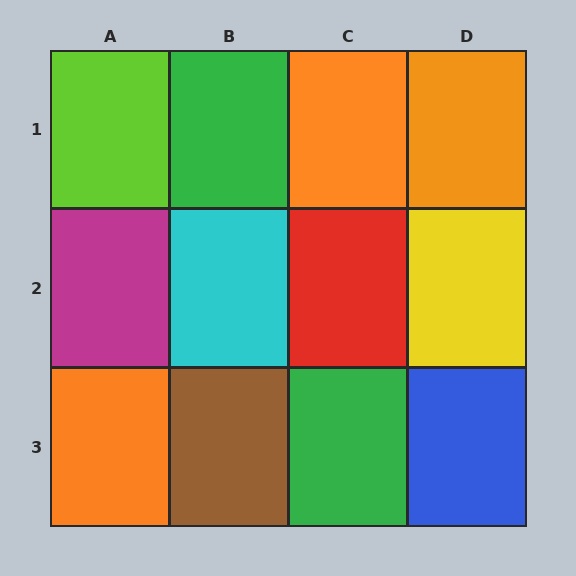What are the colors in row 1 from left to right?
Lime, green, orange, orange.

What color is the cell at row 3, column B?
Brown.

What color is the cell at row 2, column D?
Yellow.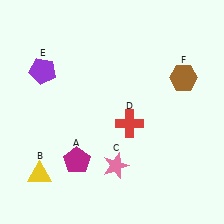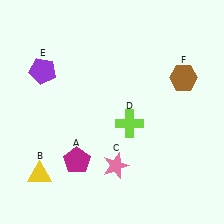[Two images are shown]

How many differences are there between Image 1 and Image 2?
There is 1 difference between the two images.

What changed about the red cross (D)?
In Image 1, D is red. In Image 2, it changed to lime.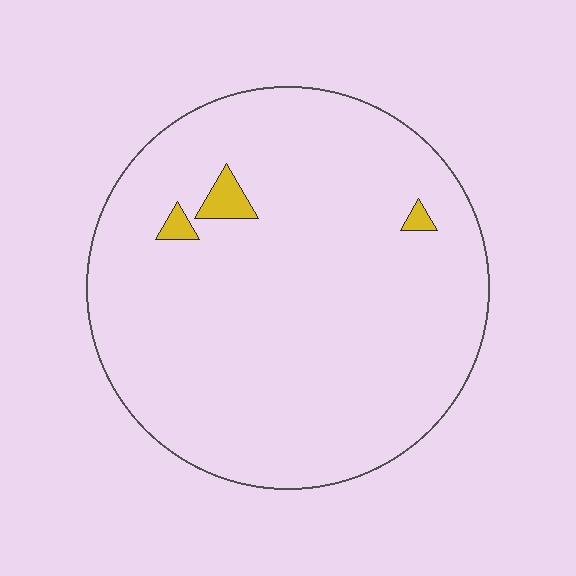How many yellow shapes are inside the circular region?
3.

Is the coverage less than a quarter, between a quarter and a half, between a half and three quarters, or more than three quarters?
Less than a quarter.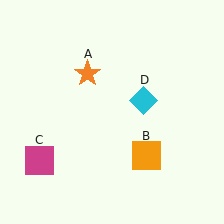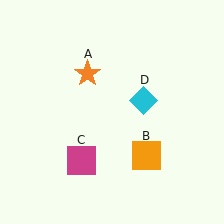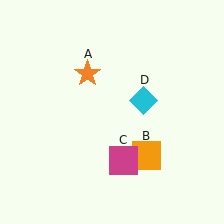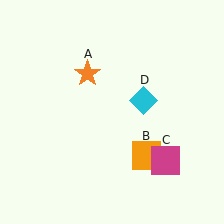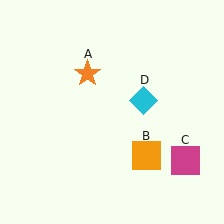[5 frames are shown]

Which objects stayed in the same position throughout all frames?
Orange star (object A) and orange square (object B) and cyan diamond (object D) remained stationary.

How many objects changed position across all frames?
1 object changed position: magenta square (object C).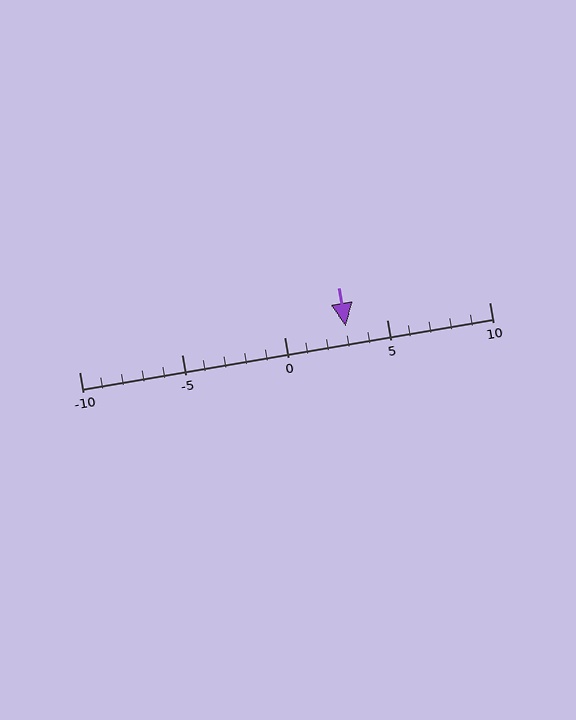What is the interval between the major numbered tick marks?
The major tick marks are spaced 5 units apart.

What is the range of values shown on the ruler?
The ruler shows values from -10 to 10.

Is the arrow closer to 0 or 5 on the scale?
The arrow is closer to 5.